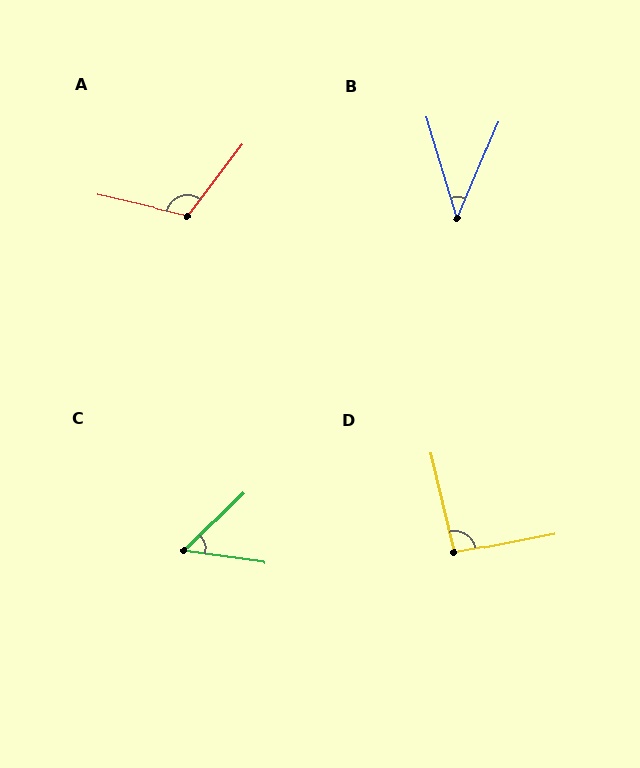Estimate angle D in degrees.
Approximately 92 degrees.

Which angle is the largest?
A, at approximately 114 degrees.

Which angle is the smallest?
B, at approximately 40 degrees.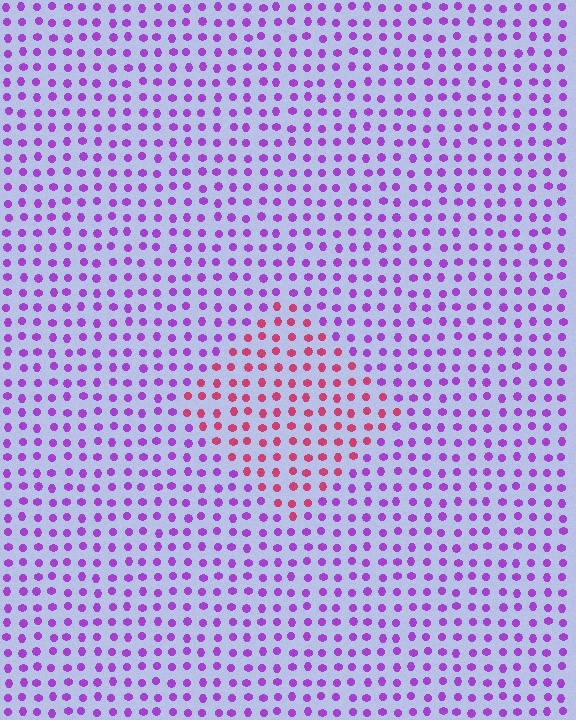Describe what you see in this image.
The image is filled with small purple elements in a uniform arrangement. A diamond-shaped region is visible where the elements are tinted to a slightly different hue, forming a subtle color boundary.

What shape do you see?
I see a diamond.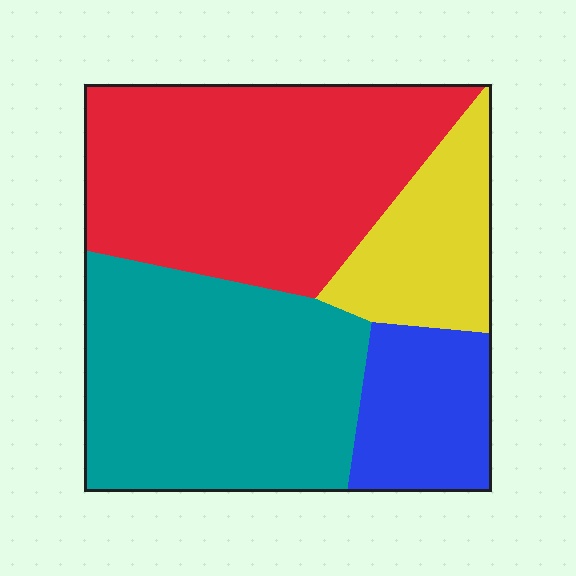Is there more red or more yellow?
Red.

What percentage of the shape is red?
Red takes up between a quarter and a half of the shape.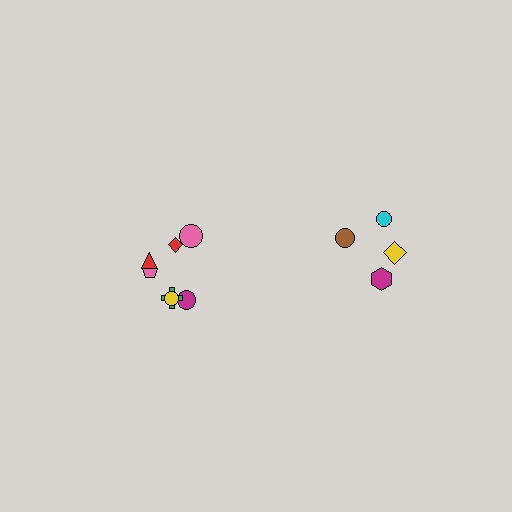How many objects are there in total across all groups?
There are 11 objects.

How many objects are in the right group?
There are 4 objects.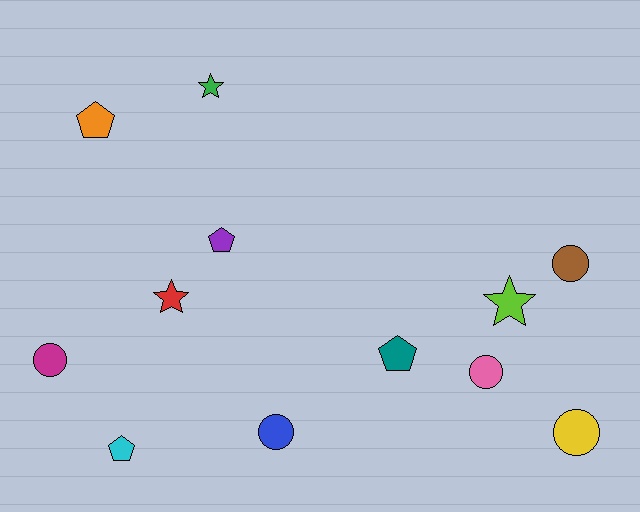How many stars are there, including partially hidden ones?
There are 3 stars.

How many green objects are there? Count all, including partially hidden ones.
There is 1 green object.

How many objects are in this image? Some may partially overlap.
There are 12 objects.